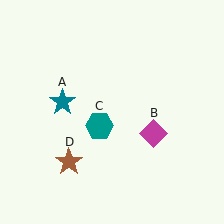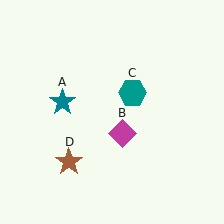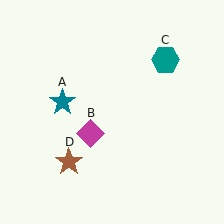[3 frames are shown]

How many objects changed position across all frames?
2 objects changed position: magenta diamond (object B), teal hexagon (object C).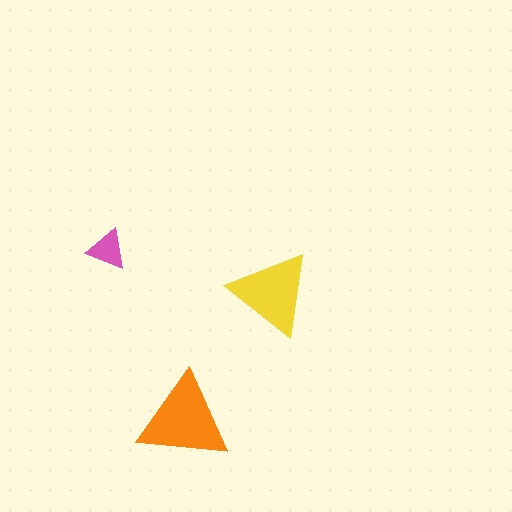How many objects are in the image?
There are 3 objects in the image.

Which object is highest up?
The pink triangle is topmost.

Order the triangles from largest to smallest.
the orange one, the yellow one, the pink one.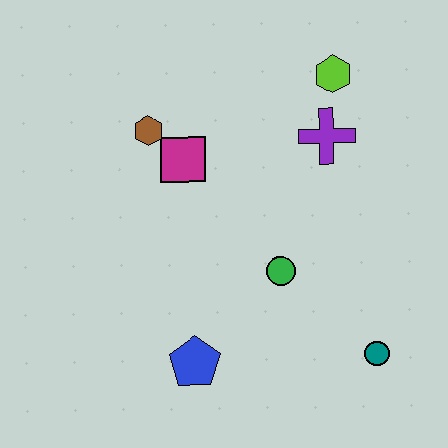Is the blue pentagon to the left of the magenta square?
No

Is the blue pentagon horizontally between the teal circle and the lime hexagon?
No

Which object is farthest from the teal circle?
The brown hexagon is farthest from the teal circle.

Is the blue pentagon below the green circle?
Yes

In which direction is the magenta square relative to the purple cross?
The magenta square is to the left of the purple cross.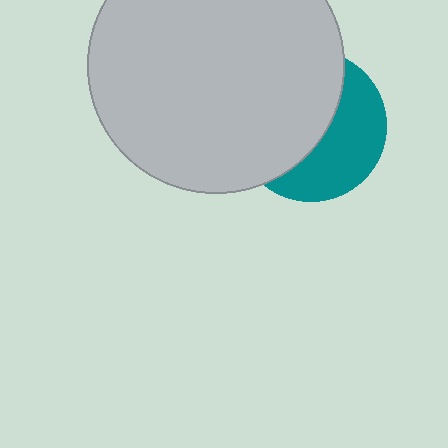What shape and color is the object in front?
The object in front is a light gray circle.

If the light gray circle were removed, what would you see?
You would see the complete teal circle.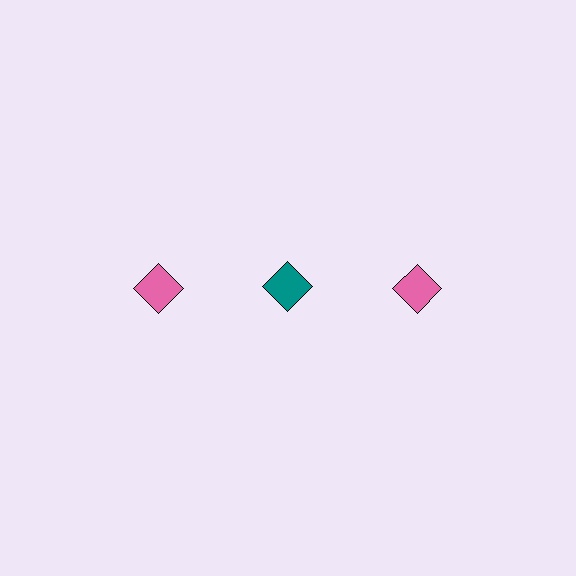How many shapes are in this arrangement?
There are 3 shapes arranged in a grid pattern.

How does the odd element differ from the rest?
It has a different color: teal instead of pink.